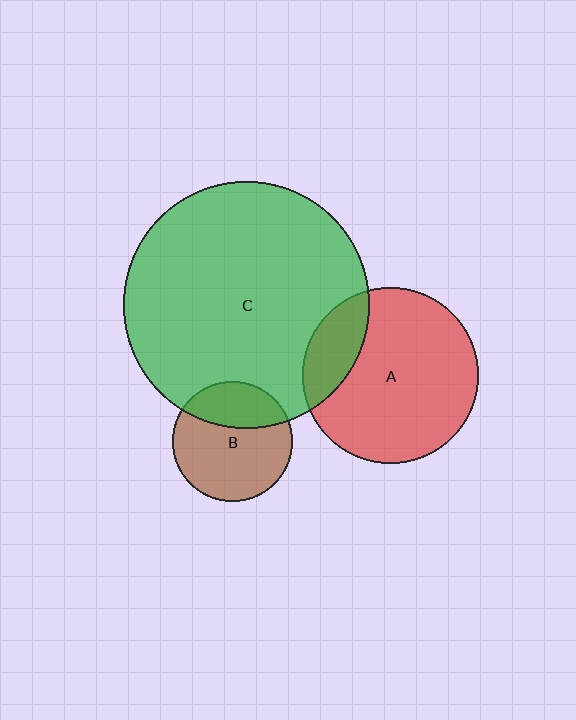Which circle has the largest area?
Circle C (green).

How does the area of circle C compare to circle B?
Approximately 4.2 times.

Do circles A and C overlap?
Yes.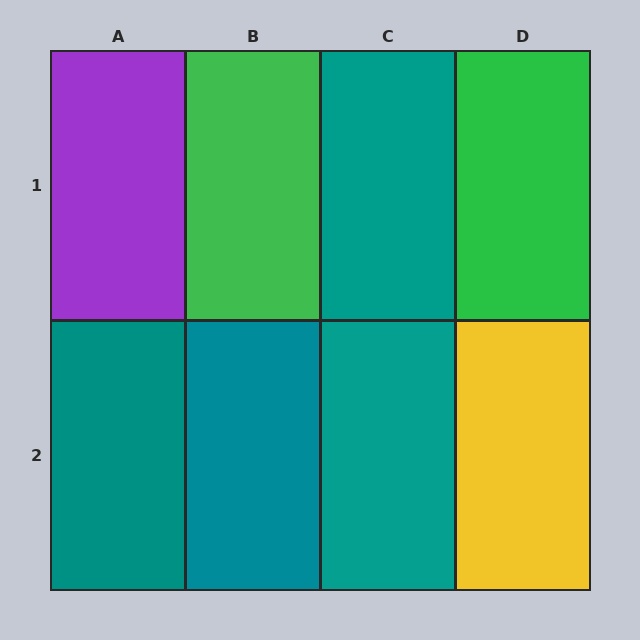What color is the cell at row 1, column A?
Purple.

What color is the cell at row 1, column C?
Teal.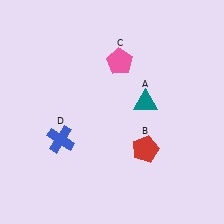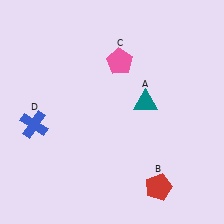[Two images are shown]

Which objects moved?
The objects that moved are: the red pentagon (B), the blue cross (D).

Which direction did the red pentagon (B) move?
The red pentagon (B) moved down.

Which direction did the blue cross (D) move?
The blue cross (D) moved left.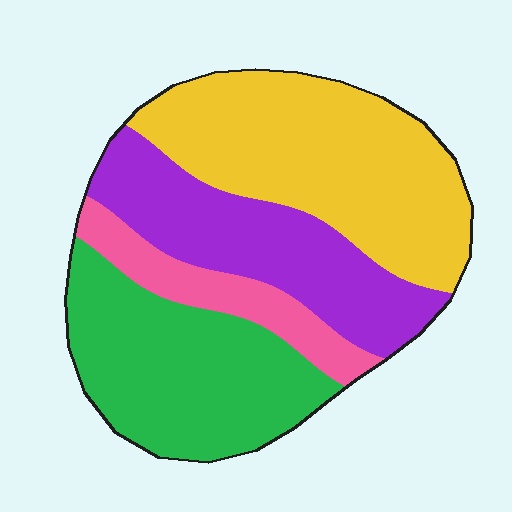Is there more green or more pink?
Green.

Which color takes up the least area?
Pink, at roughly 10%.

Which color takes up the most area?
Yellow, at roughly 35%.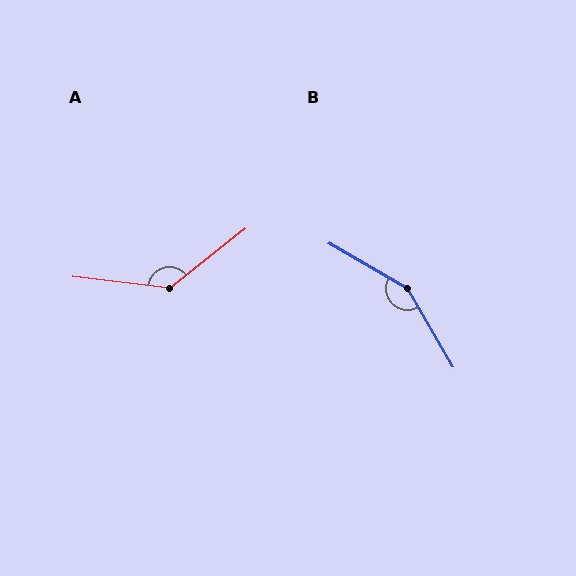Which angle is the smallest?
A, at approximately 135 degrees.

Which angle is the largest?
B, at approximately 151 degrees.